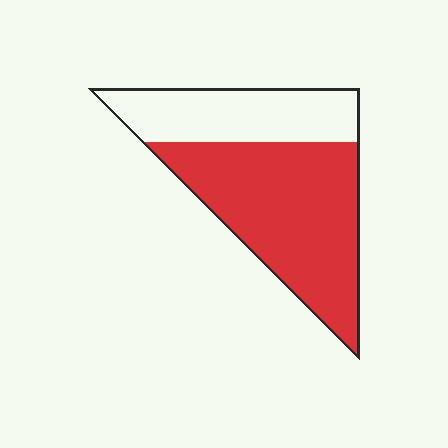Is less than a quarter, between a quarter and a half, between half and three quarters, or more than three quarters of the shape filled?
Between half and three quarters.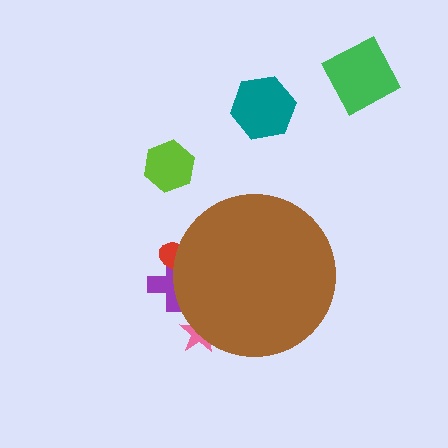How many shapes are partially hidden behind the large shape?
3 shapes are partially hidden.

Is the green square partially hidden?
No, the green square is fully visible.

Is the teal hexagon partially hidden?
No, the teal hexagon is fully visible.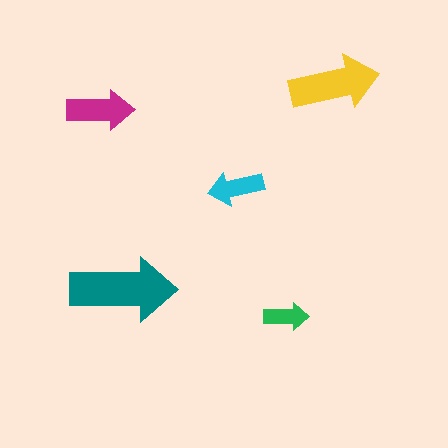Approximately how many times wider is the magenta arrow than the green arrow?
About 1.5 times wider.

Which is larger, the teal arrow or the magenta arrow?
The teal one.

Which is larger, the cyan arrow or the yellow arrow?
The yellow one.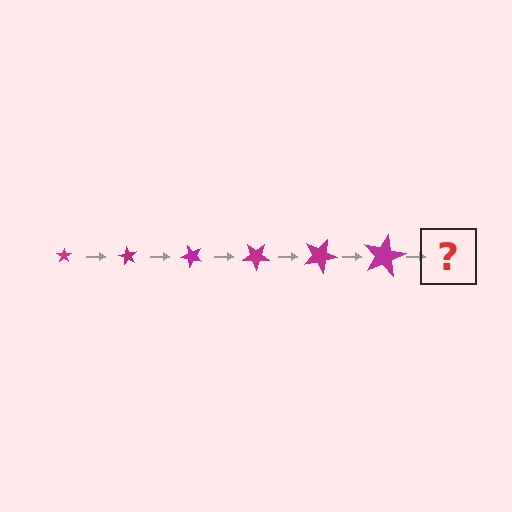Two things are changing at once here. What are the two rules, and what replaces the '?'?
The two rules are that the star grows larger each step and it rotates 60 degrees each step. The '?' should be a star, larger than the previous one and rotated 360 degrees from the start.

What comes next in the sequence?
The next element should be a star, larger than the previous one and rotated 360 degrees from the start.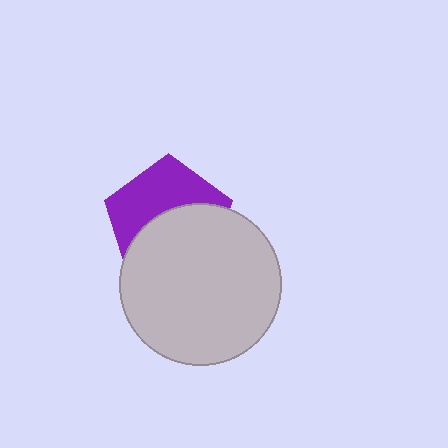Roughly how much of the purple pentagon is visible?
About half of it is visible (roughly 46%).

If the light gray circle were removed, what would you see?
You would see the complete purple pentagon.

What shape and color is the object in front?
The object in front is a light gray circle.